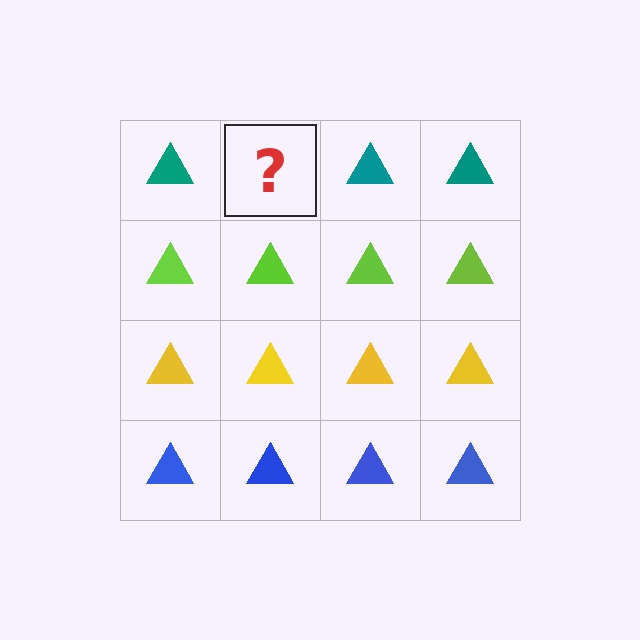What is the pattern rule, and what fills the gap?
The rule is that each row has a consistent color. The gap should be filled with a teal triangle.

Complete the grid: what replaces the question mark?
The question mark should be replaced with a teal triangle.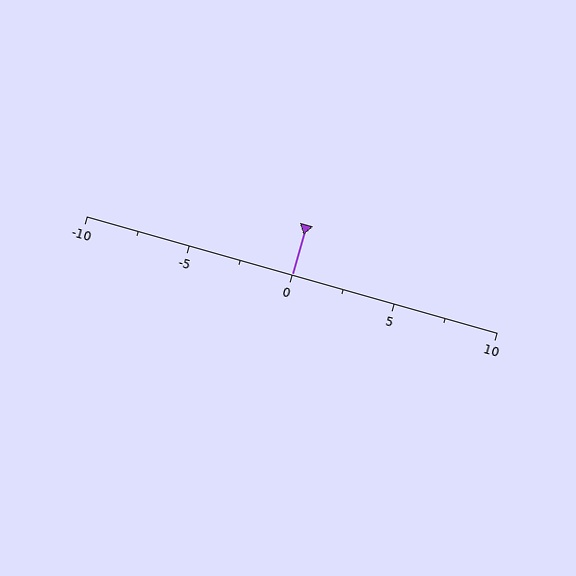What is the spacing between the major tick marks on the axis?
The major ticks are spaced 5 apart.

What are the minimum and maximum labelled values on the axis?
The axis runs from -10 to 10.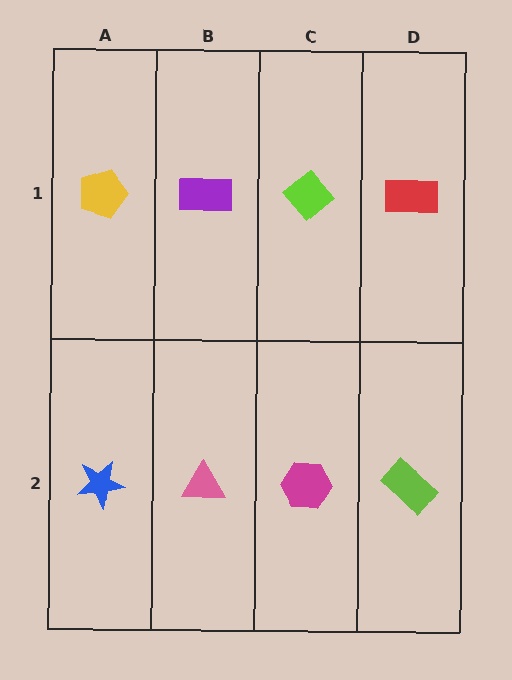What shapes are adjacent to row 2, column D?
A red rectangle (row 1, column D), a magenta hexagon (row 2, column C).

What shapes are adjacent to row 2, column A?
A yellow pentagon (row 1, column A), a pink triangle (row 2, column B).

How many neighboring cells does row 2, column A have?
2.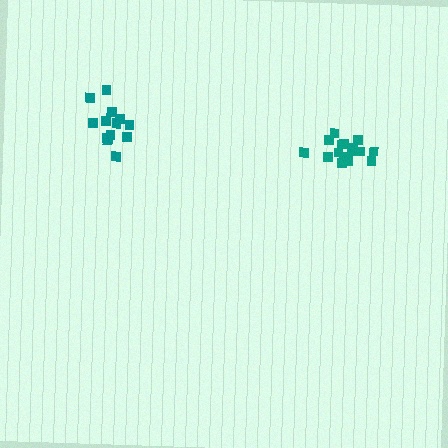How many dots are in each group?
Group 1: 13 dots, Group 2: 16 dots (29 total).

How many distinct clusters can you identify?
There are 2 distinct clusters.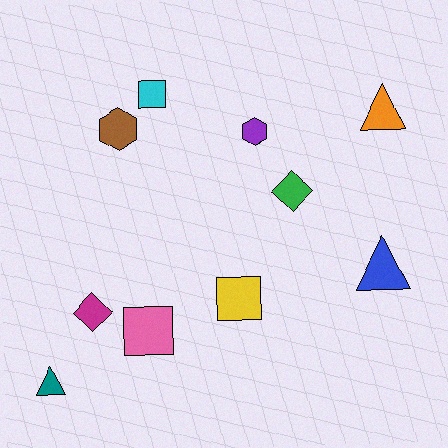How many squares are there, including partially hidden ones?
There are 3 squares.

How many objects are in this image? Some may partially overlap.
There are 10 objects.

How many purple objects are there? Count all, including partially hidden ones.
There is 1 purple object.